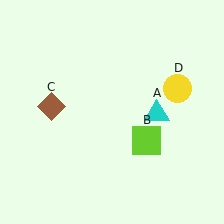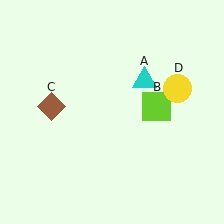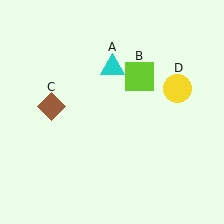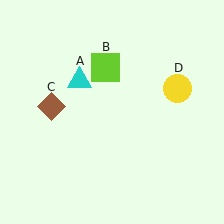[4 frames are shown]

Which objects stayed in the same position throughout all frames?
Brown diamond (object C) and yellow circle (object D) remained stationary.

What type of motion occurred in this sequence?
The cyan triangle (object A), lime square (object B) rotated counterclockwise around the center of the scene.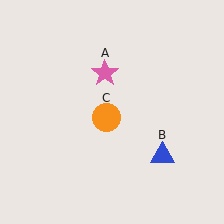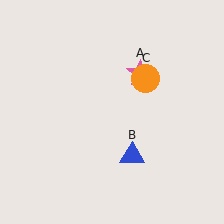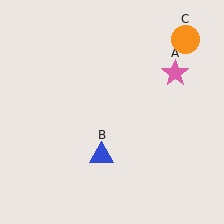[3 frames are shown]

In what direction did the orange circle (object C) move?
The orange circle (object C) moved up and to the right.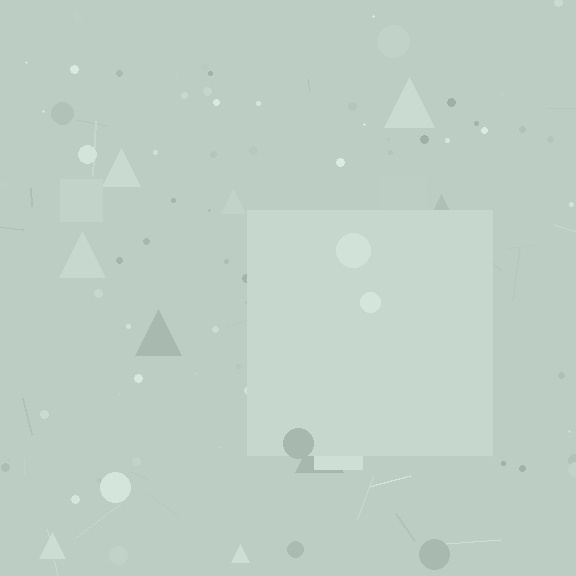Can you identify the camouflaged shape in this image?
The camouflaged shape is a square.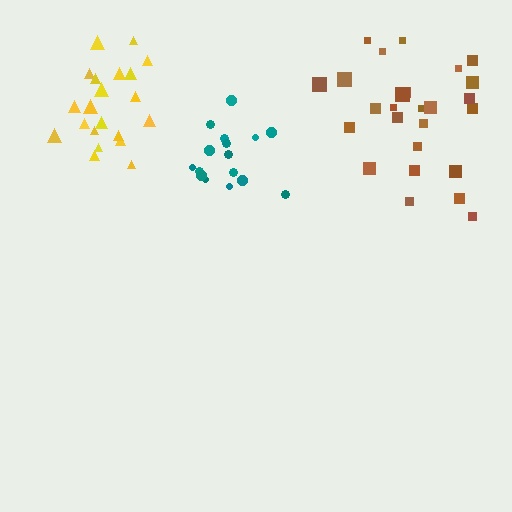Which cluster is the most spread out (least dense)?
Brown.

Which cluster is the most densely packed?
Teal.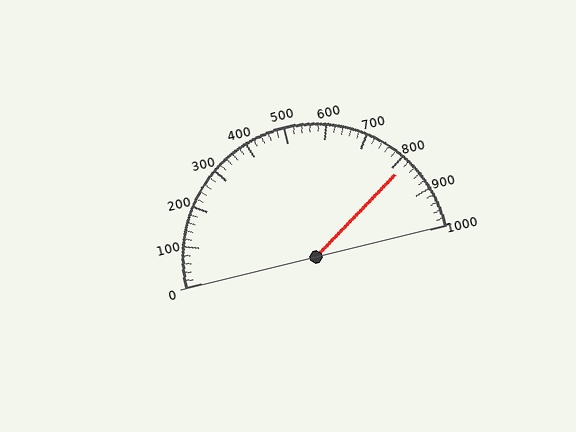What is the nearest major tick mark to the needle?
The nearest major tick mark is 800.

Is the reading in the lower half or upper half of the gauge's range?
The reading is in the upper half of the range (0 to 1000).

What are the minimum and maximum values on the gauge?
The gauge ranges from 0 to 1000.